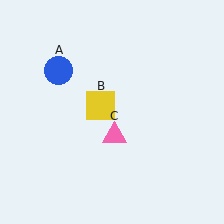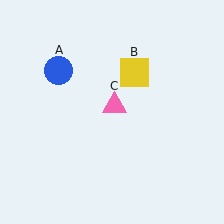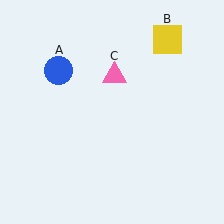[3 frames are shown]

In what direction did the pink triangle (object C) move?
The pink triangle (object C) moved up.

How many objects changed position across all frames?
2 objects changed position: yellow square (object B), pink triangle (object C).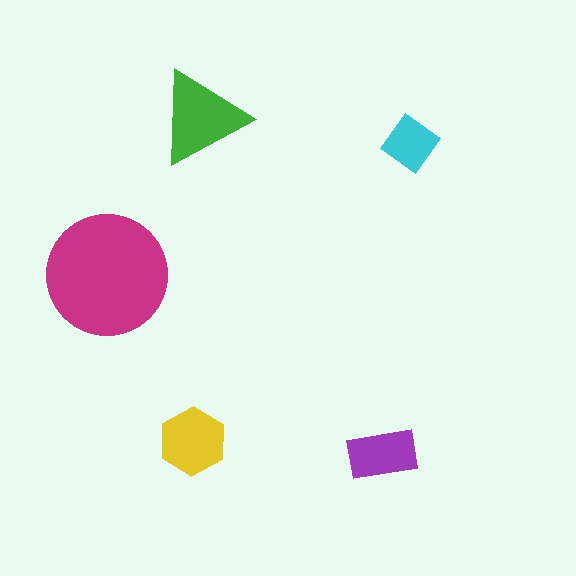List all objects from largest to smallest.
The magenta circle, the green triangle, the yellow hexagon, the purple rectangle, the cyan diamond.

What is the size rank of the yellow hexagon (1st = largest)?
3rd.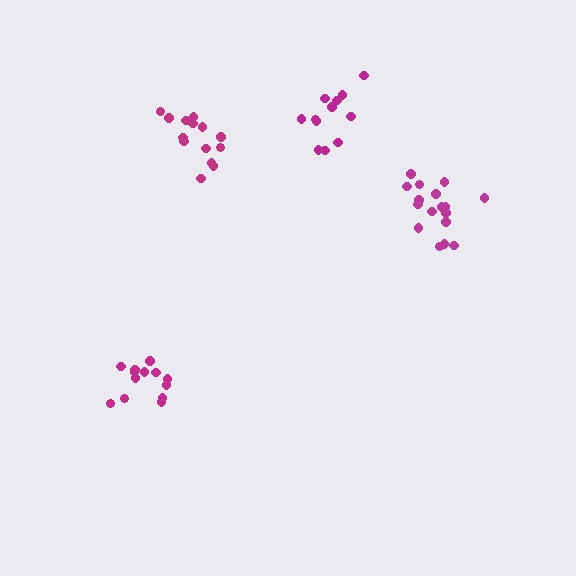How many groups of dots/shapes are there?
There are 4 groups.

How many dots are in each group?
Group 1: 12 dots, Group 2: 14 dots, Group 3: 13 dots, Group 4: 17 dots (56 total).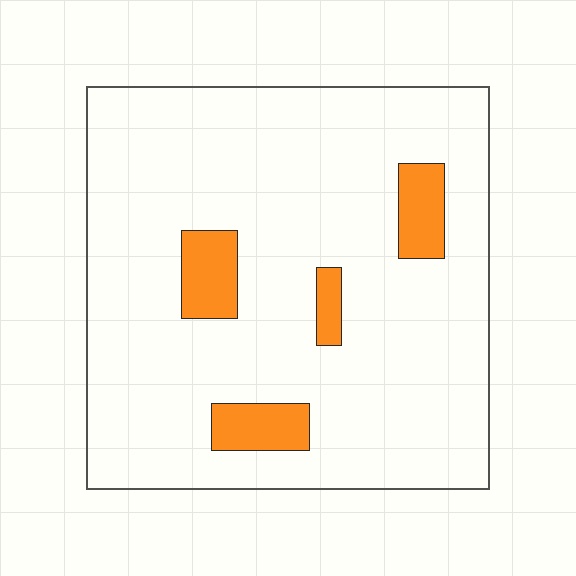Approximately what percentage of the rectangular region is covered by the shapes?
Approximately 10%.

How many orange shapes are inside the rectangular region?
4.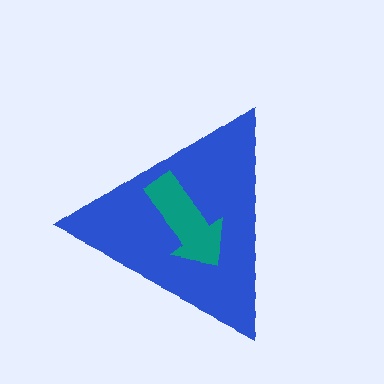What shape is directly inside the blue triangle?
The teal arrow.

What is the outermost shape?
The blue triangle.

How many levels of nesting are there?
2.